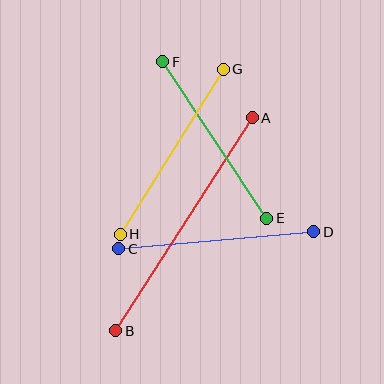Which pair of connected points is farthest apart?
Points A and B are farthest apart.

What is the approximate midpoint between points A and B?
The midpoint is at approximately (184, 224) pixels.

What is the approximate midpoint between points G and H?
The midpoint is at approximately (172, 152) pixels.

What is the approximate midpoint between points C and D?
The midpoint is at approximately (216, 240) pixels.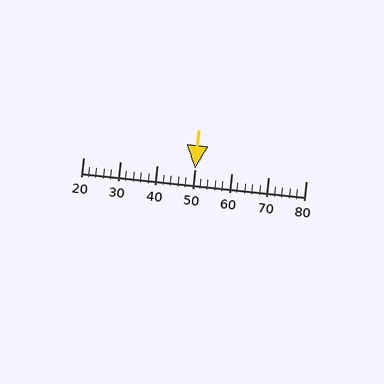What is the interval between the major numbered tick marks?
The major tick marks are spaced 10 units apart.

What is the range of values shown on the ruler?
The ruler shows values from 20 to 80.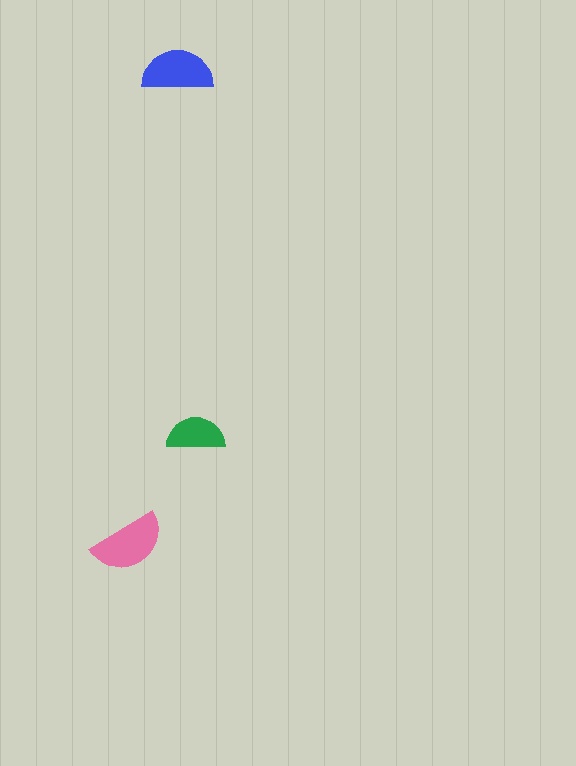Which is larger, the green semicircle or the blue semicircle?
The blue one.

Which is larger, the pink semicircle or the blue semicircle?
The pink one.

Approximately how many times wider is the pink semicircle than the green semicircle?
About 1.5 times wider.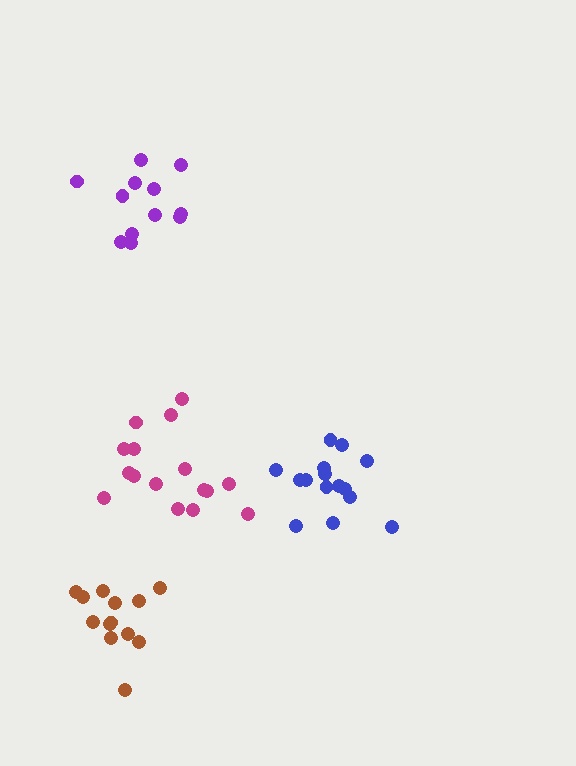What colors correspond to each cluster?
The clusters are colored: magenta, brown, blue, purple.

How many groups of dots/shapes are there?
There are 4 groups.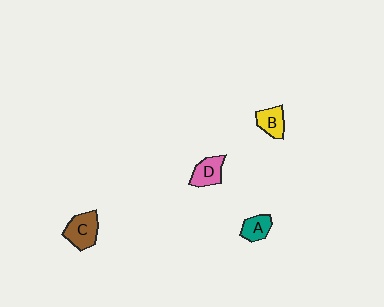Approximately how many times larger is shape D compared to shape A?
Approximately 1.3 times.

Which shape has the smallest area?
Shape A (teal).